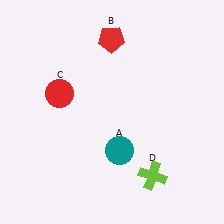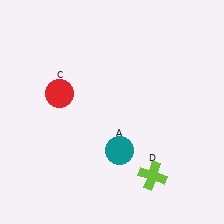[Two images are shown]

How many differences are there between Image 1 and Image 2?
There is 1 difference between the two images.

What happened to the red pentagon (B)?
The red pentagon (B) was removed in Image 2. It was in the top-left area of Image 1.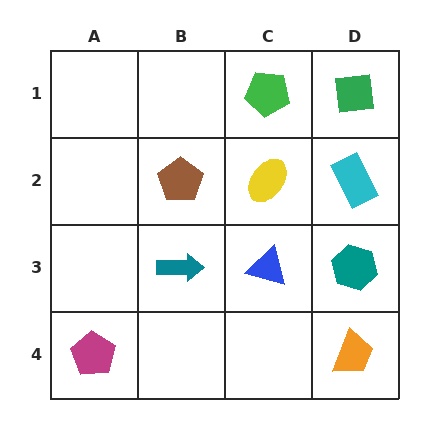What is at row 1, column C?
A green pentagon.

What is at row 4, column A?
A magenta pentagon.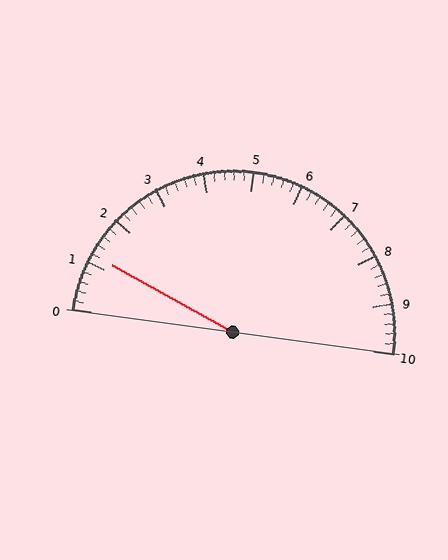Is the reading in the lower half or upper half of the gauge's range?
The reading is in the lower half of the range (0 to 10).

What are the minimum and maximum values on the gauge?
The gauge ranges from 0 to 10.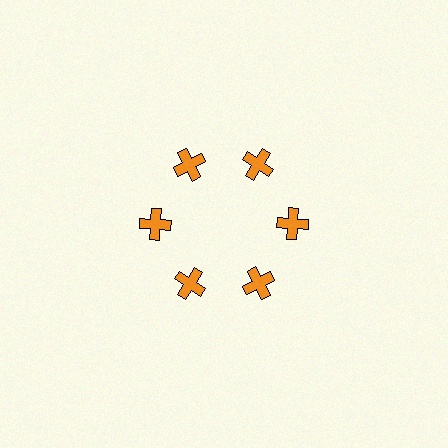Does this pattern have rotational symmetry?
Yes, this pattern has 6-fold rotational symmetry. It looks the same after rotating 60 degrees around the center.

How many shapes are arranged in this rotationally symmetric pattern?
There are 6 shapes, arranged in 6 groups of 1.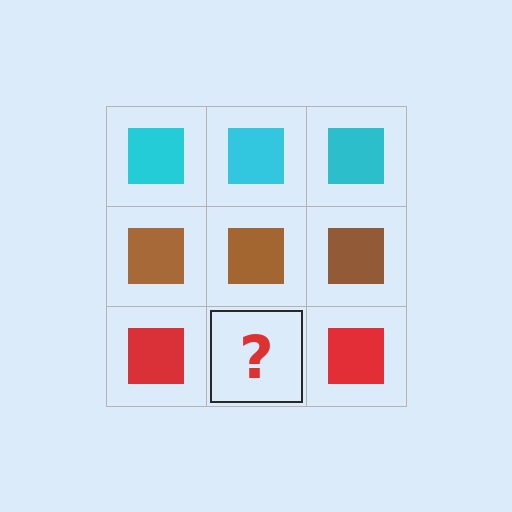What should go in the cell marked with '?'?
The missing cell should contain a red square.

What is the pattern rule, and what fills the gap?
The rule is that each row has a consistent color. The gap should be filled with a red square.